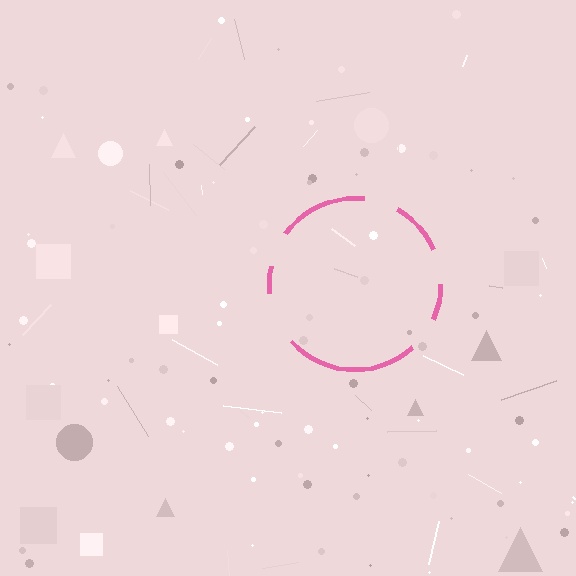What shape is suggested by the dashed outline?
The dashed outline suggests a circle.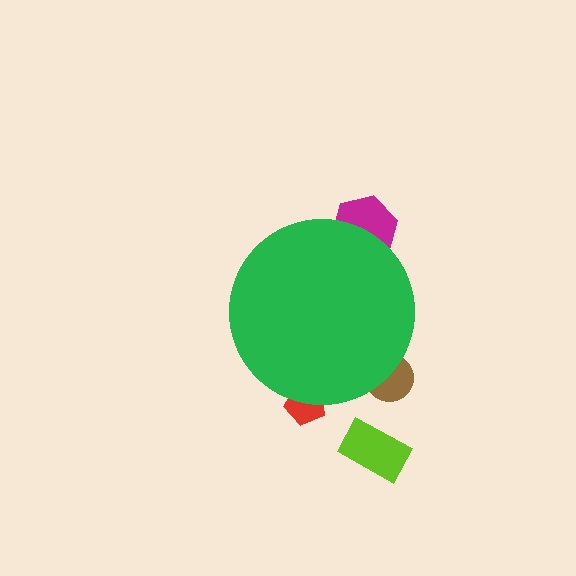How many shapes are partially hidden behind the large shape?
3 shapes are partially hidden.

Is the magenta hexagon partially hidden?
Yes, the magenta hexagon is partially hidden behind the green circle.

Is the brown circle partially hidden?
Yes, the brown circle is partially hidden behind the green circle.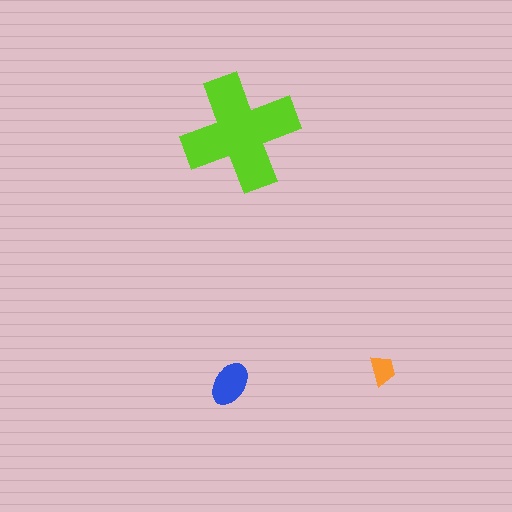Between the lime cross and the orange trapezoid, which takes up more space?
The lime cross.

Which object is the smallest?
The orange trapezoid.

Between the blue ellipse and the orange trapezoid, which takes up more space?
The blue ellipse.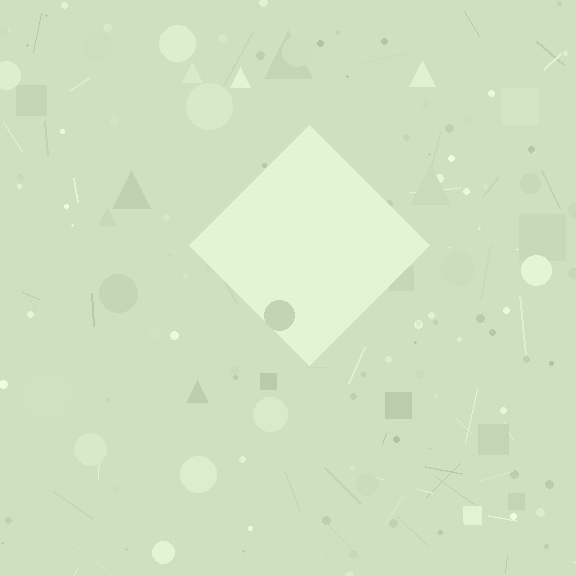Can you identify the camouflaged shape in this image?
The camouflaged shape is a diamond.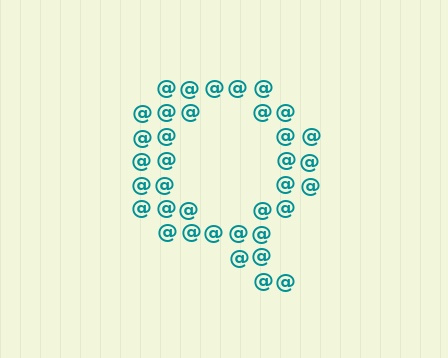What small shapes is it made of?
It is made of small at signs.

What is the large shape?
The large shape is the letter Q.